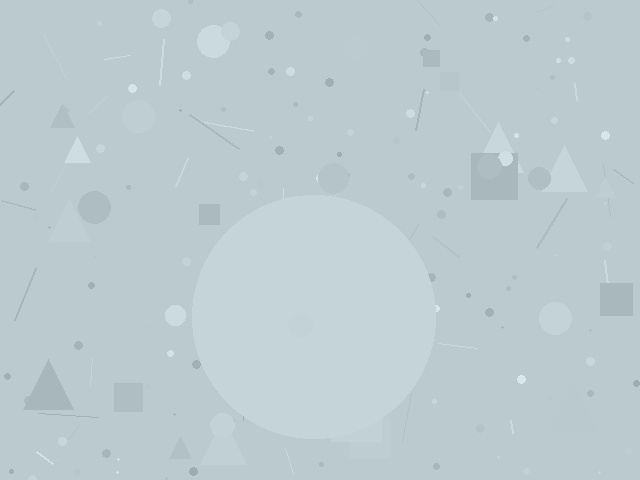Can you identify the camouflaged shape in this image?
The camouflaged shape is a circle.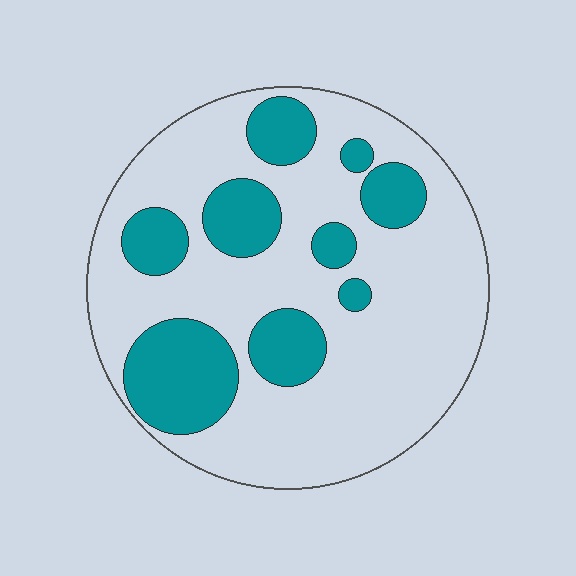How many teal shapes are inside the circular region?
9.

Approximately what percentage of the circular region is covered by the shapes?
Approximately 25%.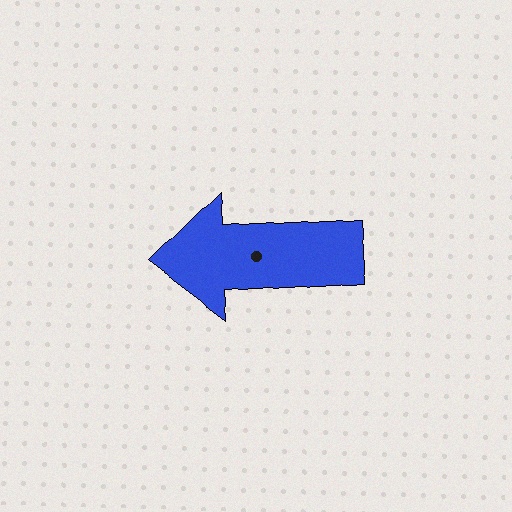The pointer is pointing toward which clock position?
Roughly 9 o'clock.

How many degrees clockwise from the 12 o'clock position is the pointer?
Approximately 267 degrees.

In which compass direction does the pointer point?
West.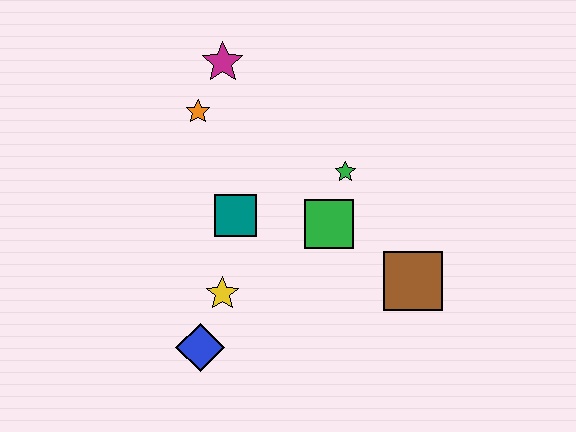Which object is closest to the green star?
The green square is closest to the green star.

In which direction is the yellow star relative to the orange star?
The yellow star is below the orange star.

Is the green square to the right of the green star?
No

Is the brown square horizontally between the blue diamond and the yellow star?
No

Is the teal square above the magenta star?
No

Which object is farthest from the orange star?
The brown square is farthest from the orange star.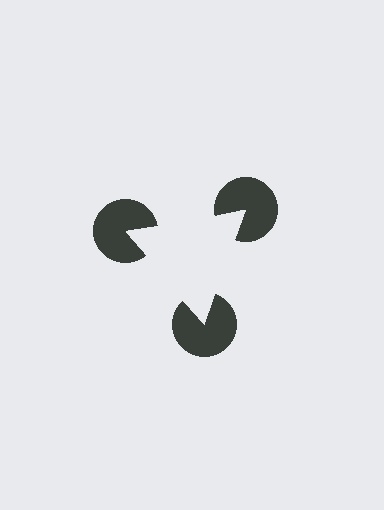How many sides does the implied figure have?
3 sides.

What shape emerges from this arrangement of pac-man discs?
An illusory triangle — its edges are inferred from the aligned wedge cuts in the pac-man discs, not physically drawn.